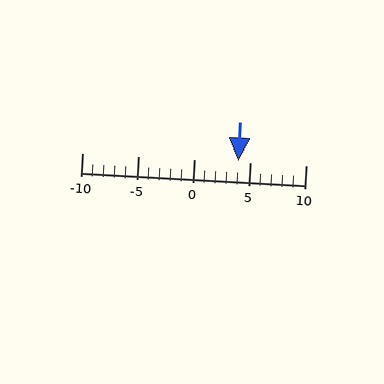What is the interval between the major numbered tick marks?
The major tick marks are spaced 5 units apart.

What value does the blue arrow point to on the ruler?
The blue arrow points to approximately 4.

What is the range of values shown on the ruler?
The ruler shows values from -10 to 10.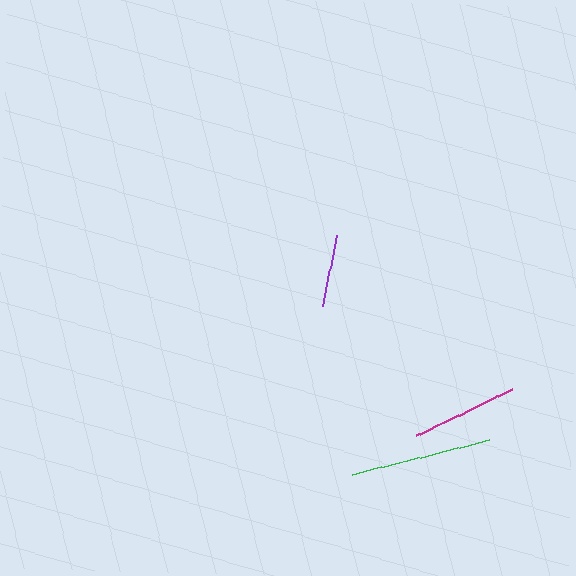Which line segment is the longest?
The green line is the longest at approximately 142 pixels.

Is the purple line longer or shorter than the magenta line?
The magenta line is longer than the purple line.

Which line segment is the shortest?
The purple line is the shortest at approximately 72 pixels.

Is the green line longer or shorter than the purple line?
The green line is longer than the purple line.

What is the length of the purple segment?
The purple segment is approximately 72 pixels long.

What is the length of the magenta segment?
The magenta segment is approximately 107 pixels long.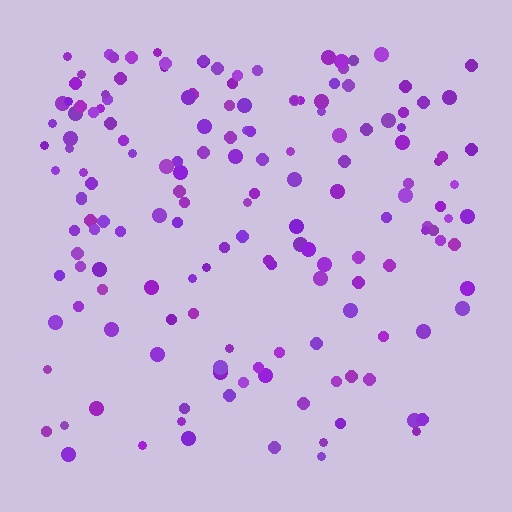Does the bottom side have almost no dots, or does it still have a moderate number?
Still a moderate number, just noticeably fewer than the top.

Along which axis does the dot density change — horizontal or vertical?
Vertical.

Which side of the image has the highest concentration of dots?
The top.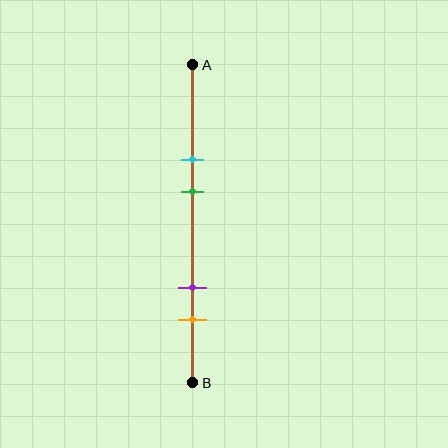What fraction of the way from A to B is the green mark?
The green mark is approximately 40% (0.4) of the way from A to B.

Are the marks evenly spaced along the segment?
No, the marks are not evenly spaced.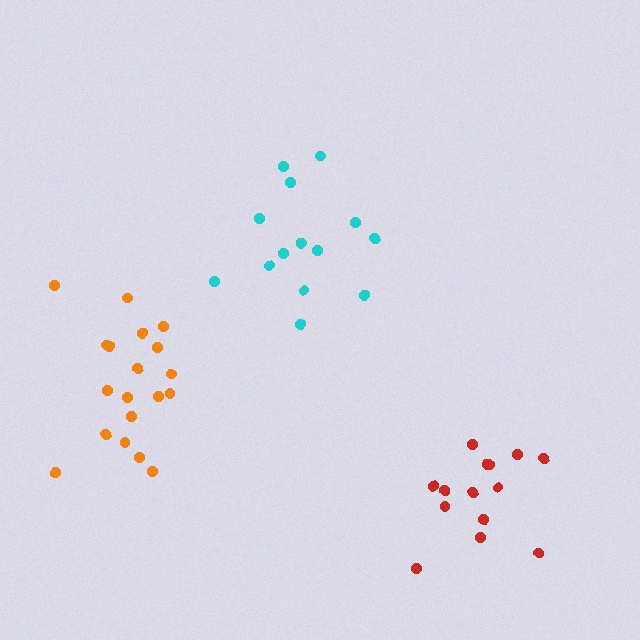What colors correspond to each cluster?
The clusters are colored: orange, red, cyan.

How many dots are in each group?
Group 1: 19 dots, Group 2: 14 dots, Group 3: 14 dots (47 total).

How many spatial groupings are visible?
There are 3 spatial groupings.